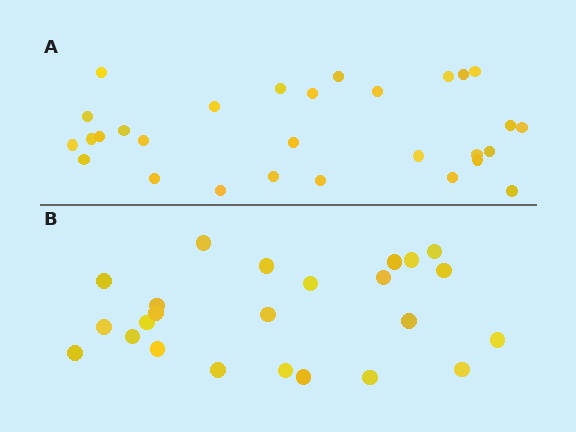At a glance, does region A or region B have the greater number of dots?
Region A (the top region) has more dots.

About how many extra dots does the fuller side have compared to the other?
Region A has about 5 more dots than region B.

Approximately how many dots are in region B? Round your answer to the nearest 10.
About 20 dots. (The exact count is 24, which rounds to 20.)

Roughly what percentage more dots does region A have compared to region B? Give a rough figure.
About 20% more.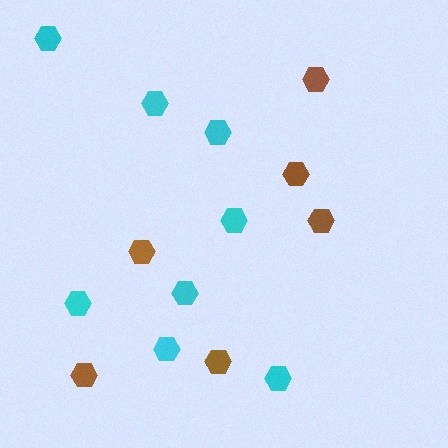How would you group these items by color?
There are 2 groups: one group of cyan hexagons (8) and one group of brown hexagons (6).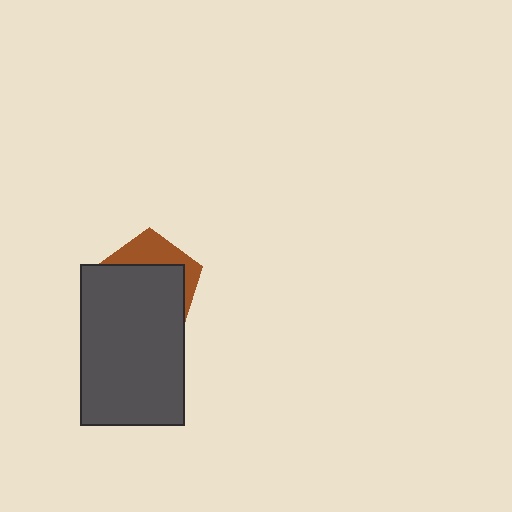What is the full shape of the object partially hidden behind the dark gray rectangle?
The partially hidden object is a brown pentagon.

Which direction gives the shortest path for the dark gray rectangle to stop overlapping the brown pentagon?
Moving down gives the shortest separation.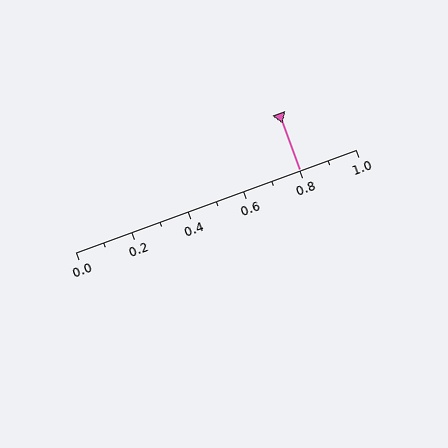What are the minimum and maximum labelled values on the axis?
The axis runs from 0.0 to 1.0.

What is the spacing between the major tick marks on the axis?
The major ticks are spaced 0.2 apart.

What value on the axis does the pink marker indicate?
The marker indicates approximately 0.8.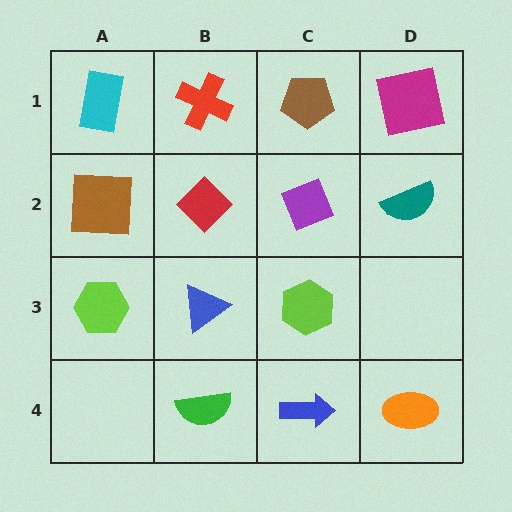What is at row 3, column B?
A blue triangle.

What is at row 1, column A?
A cyan rectangle.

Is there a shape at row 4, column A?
No, that cell is empty.